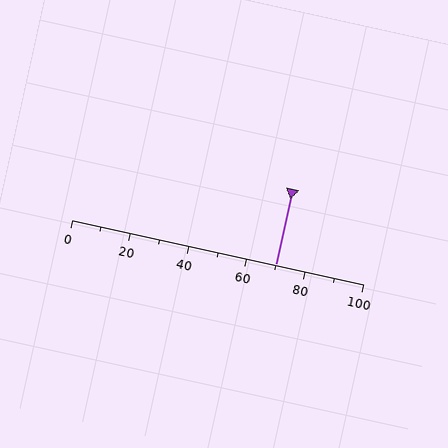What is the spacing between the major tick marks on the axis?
The major ticks are spaced 20 apart.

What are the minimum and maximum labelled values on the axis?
The axis runs from 0 to 100.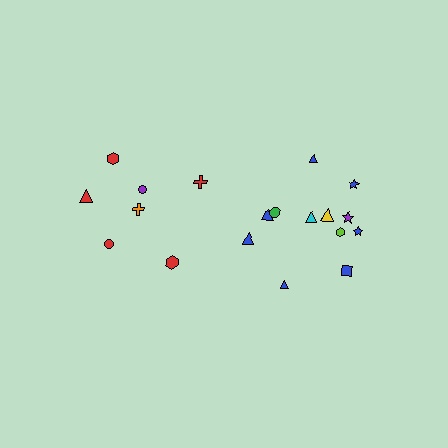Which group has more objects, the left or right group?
The right group.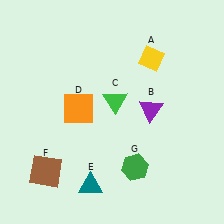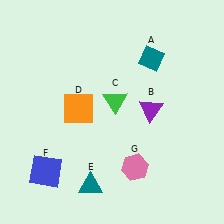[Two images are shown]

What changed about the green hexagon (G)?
In Image 1, G is green. In Image 2, it changed to pink.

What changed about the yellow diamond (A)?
In Image 1, A is yellow. In Image 2, it changed to teal.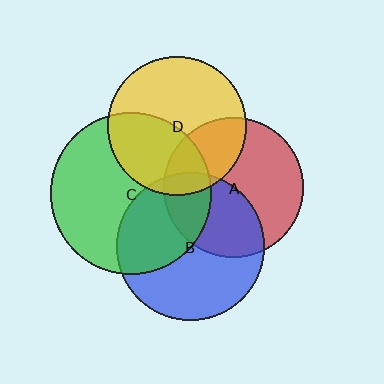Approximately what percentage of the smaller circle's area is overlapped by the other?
Approximately 40%.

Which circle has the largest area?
Circle C (green).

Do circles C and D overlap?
Yes.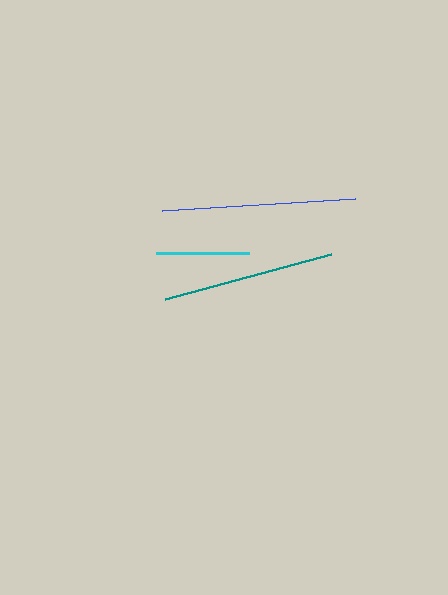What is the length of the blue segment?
The blue segment is approximately 193 pixels long.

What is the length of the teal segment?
The teal segment is approximately 172 pixels long.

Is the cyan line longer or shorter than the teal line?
The teal line is longer than the cyan line.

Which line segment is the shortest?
The cyan line is the shortest at approximately 93 pixels.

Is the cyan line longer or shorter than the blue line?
The blue line is longer than the cyan line.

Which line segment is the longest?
The blue line is the longest at approximately 193 pixels.